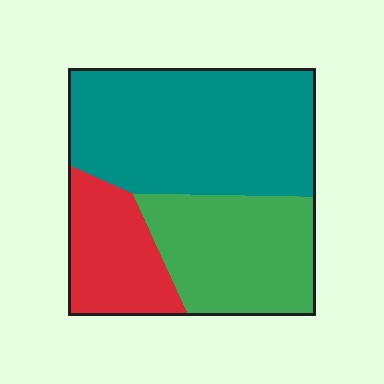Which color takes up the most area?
Teal, at roughly 50%.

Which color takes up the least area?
Red, at roughly 20%.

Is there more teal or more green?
Teal.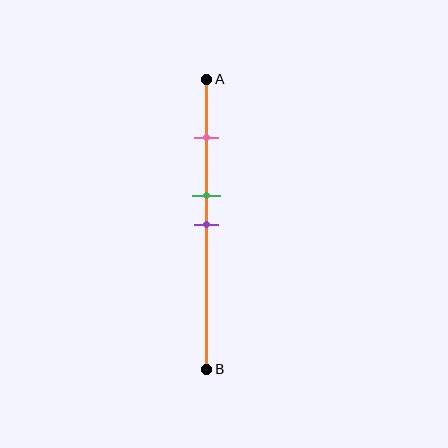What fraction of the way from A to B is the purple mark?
The purple mark is approximately 50% (0.5) of the way from A to B.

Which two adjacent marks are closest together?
The green and purple marks are the closest adjacent pair.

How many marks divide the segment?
There are 3 marks dividing the segment.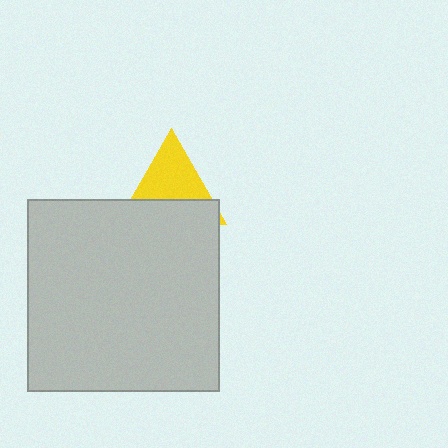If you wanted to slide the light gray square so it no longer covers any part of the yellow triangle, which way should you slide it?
Slide it down — that is the most direct way to separate the two shapes.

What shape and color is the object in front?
The object in front is a light gray square.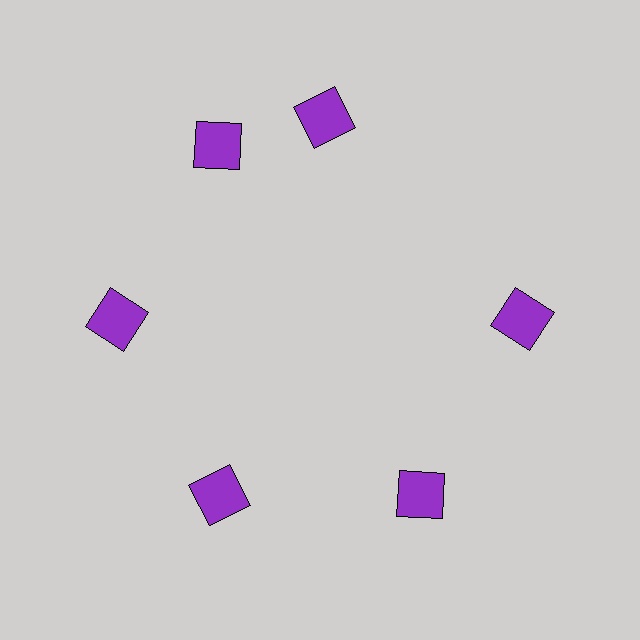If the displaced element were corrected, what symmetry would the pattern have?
It would have 6-fold rotational symmetry — the pattern would map onto itself every 60 degrees.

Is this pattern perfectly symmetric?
No. The 6 purple squares are arranged in a ring, but one element near the 1 o'clock position is rotated out of alignment along the ring, breaking the 6-fold rotational symmetry.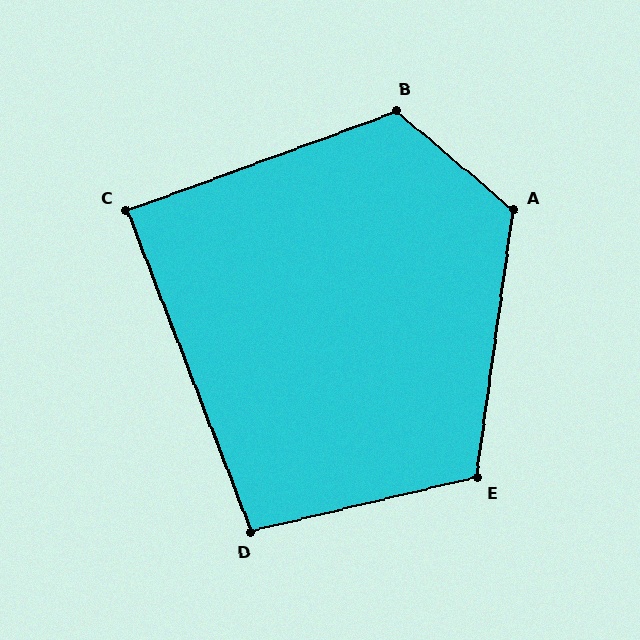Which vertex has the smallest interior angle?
C, at approximately 89 degrees.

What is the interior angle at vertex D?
Approximately 98 degrees (obtuse).